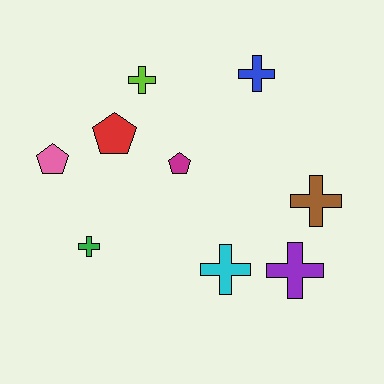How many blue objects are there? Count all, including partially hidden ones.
There is 1 blue object.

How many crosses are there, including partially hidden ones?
There are 6 crosses.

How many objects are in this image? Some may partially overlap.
There are 9 objects.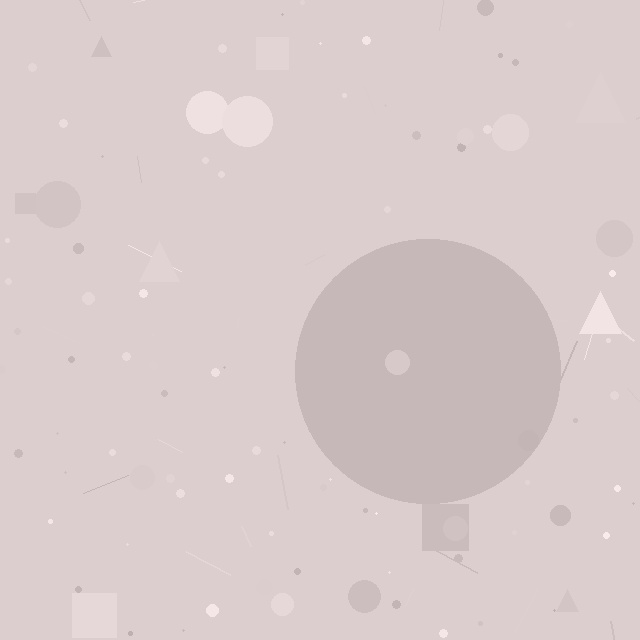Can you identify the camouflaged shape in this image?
The camouflaged shape is a circle.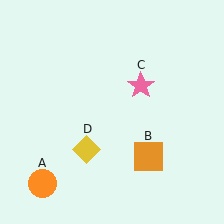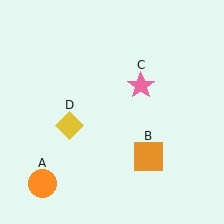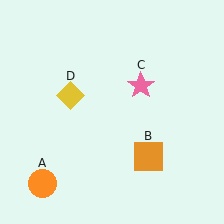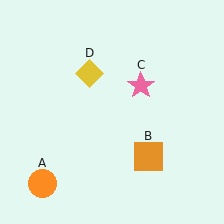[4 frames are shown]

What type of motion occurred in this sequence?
The yellow diamond (object D) rotated clockwise around the center of the scene.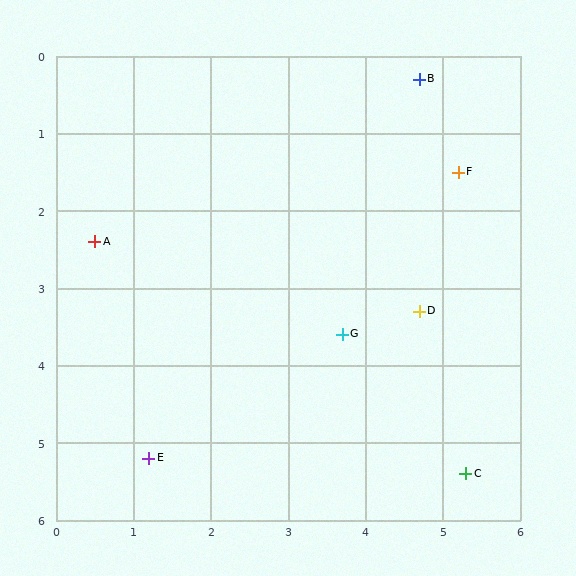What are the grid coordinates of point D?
Point D is at approximately (4.7, 3.3).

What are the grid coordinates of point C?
Point C is at approximately (5.3, 5.4).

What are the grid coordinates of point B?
Point B is at approximately (4.7, 0.3).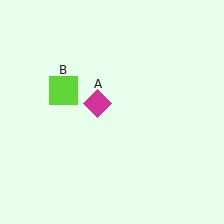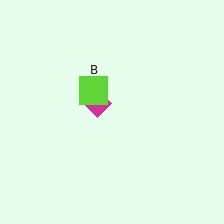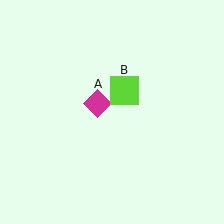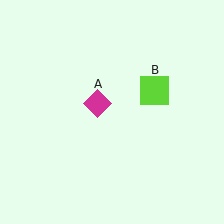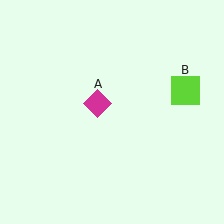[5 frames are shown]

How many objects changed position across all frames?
1 object changed position: lime square (object B).